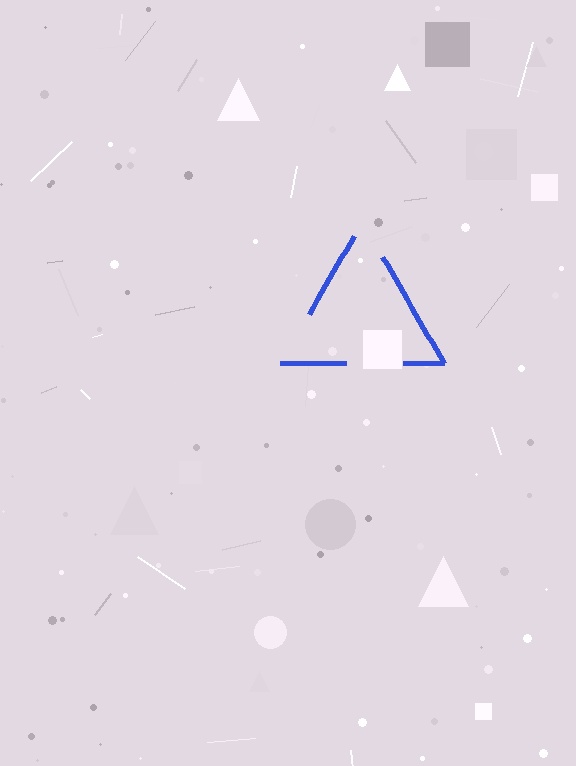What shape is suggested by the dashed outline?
The dashed outline suggests a triangle.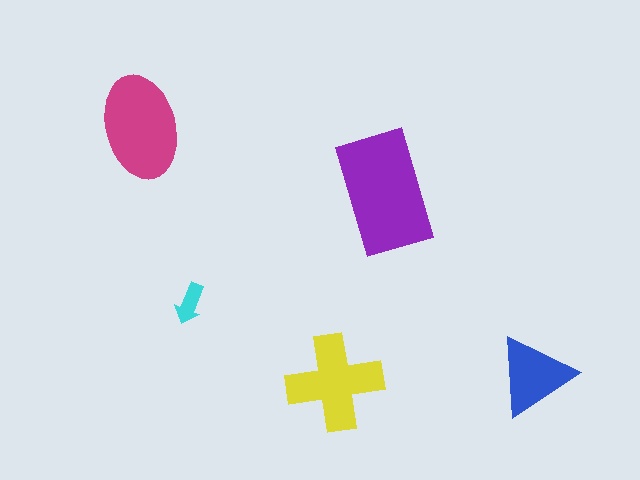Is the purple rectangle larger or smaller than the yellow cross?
Larger.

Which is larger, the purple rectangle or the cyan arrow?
The purple rectangle.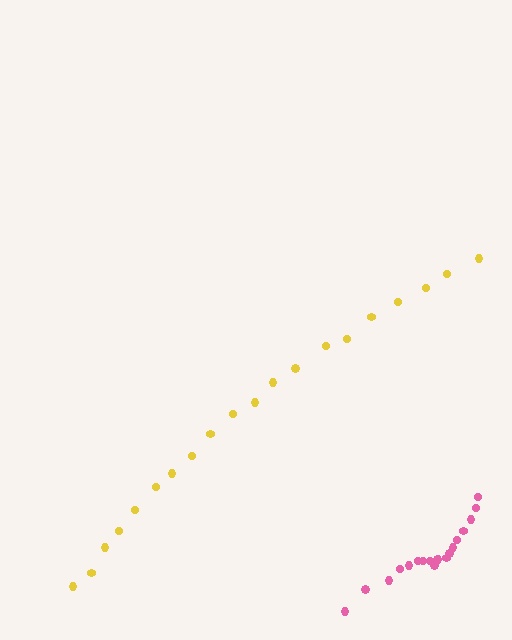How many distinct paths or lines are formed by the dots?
There are 2 distinct paths.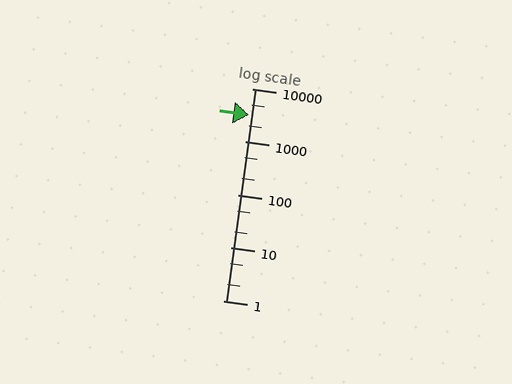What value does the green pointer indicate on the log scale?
The pointer indicates approximately 3200.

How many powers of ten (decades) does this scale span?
The scale spans 4 decades, from 1 to 10000.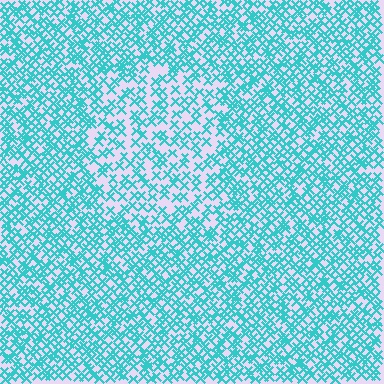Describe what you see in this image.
The image contains small cyan elements arranged at two different densities. A rectangle-shaped region is visible where the elements are less densely packed than the surrounding area.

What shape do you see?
I see a rectangle.